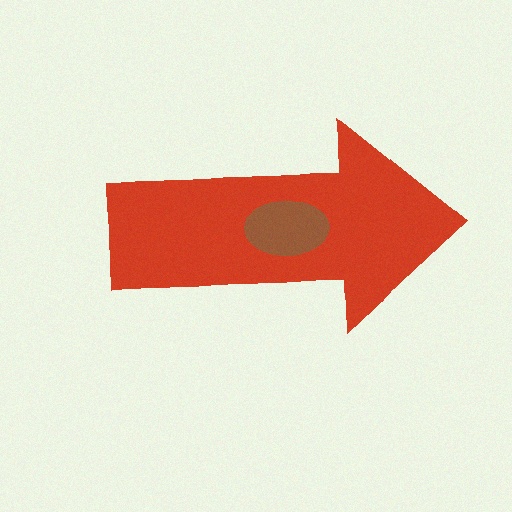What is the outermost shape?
The red arrow.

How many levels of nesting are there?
2.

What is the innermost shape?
The brown ellipse.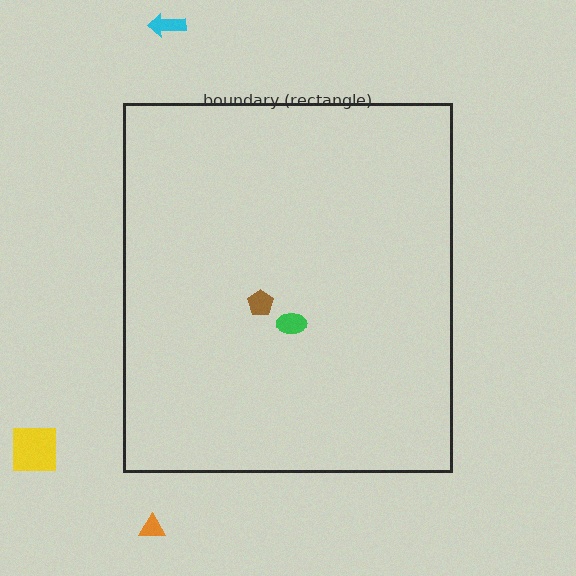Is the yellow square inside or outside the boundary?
Outside.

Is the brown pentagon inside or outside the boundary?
Inside.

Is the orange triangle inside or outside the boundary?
Outside.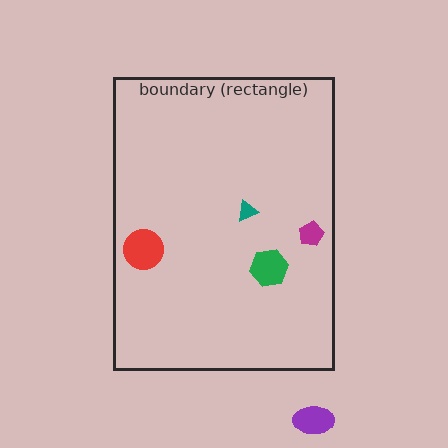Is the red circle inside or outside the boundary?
Inside.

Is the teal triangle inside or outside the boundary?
Inside.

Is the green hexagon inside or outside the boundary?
Inside.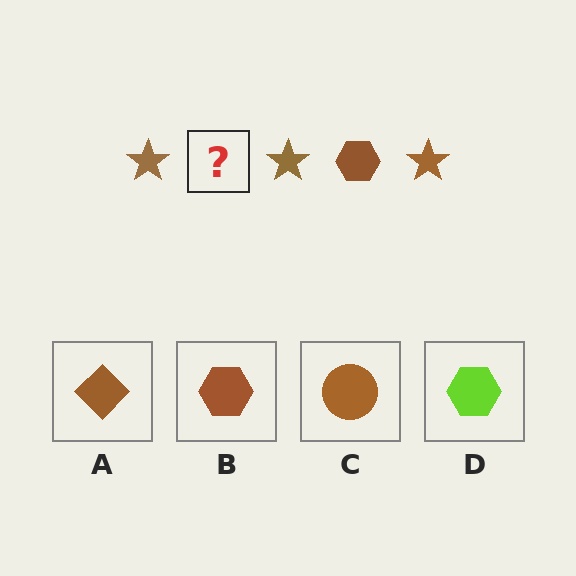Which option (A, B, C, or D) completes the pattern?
B.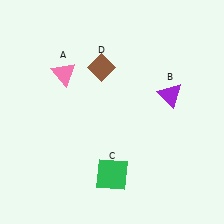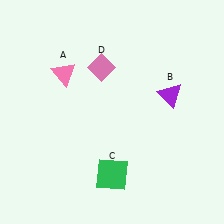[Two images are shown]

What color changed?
The diamond (D) changed from brown in Image 1 to pink in Image 2.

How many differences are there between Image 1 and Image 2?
There is 1 difference between the two images.